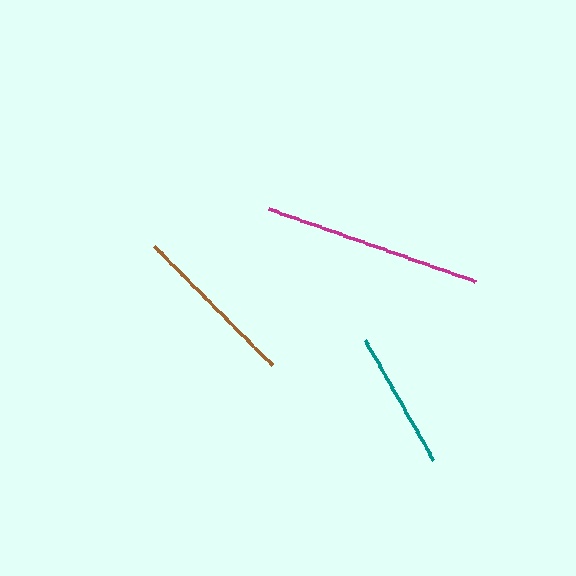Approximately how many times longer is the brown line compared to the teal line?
The brown line is approximately 1.2 times the length of the teal line.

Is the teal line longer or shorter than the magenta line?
The magenta line is longer than the teal line.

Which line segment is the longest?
The magenta line is the longest at approximately 219 pixels.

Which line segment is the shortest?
The teal line is the shortest at approximately 139 pixels.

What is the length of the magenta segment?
The magenta segment is approximately 219 pixels long.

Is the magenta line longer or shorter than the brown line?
The magenta line is longer than the brown line.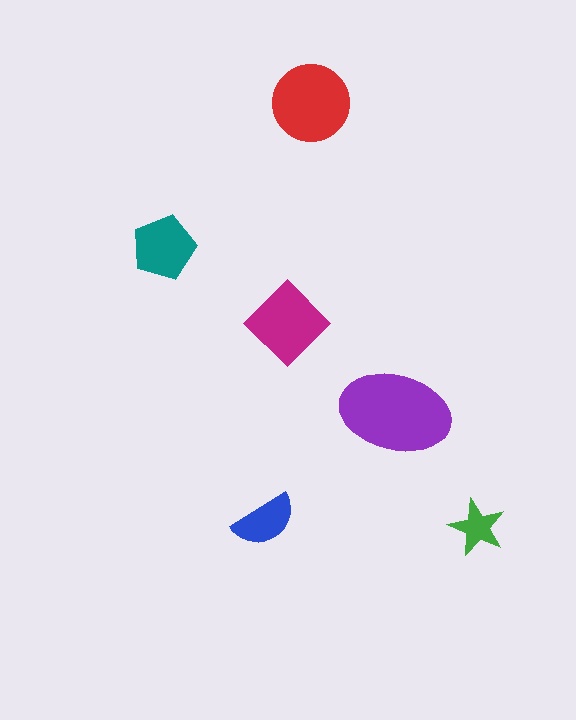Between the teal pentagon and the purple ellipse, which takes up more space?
The purple ellipse.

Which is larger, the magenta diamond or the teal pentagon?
The magenta diamond.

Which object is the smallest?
The green star.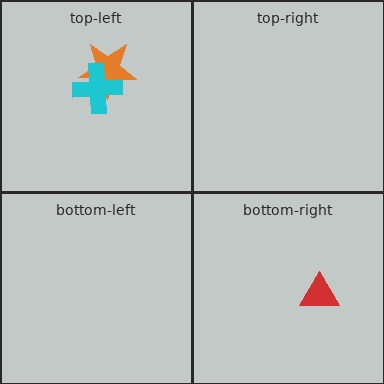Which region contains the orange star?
The top-left region.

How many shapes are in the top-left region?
2.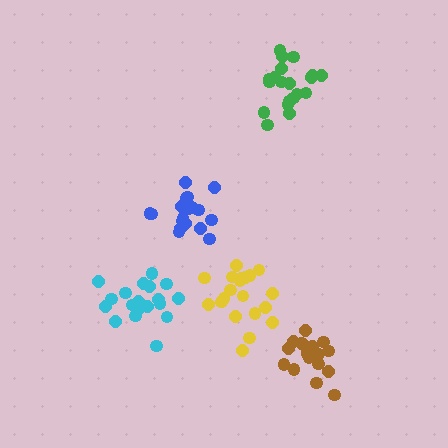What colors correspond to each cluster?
The clusters are colored: brown, blue, green, yellow, cyan.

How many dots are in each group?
Group 1: 17 dots, Group 2: 19 dots, Group 3: 20 dots, Group 4: 20 dots, Group 5: 19 dots (95 total).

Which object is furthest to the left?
The cyan cluster is leftmost.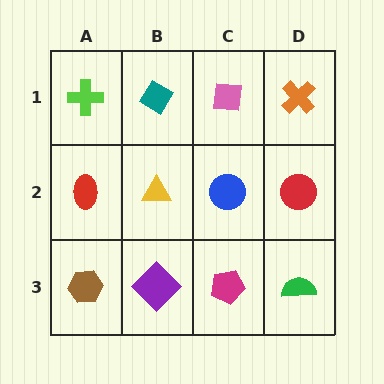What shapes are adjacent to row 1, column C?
A blue circle (row 2, column C), a teal diamond (row 1, column B), an orange cross (row 1, column D).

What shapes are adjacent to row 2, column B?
A teal diamond (row 1, column B), a purple diamond (row 3, column B), a red ellipse (row 2, column A), a blue circle (row 2, column C).